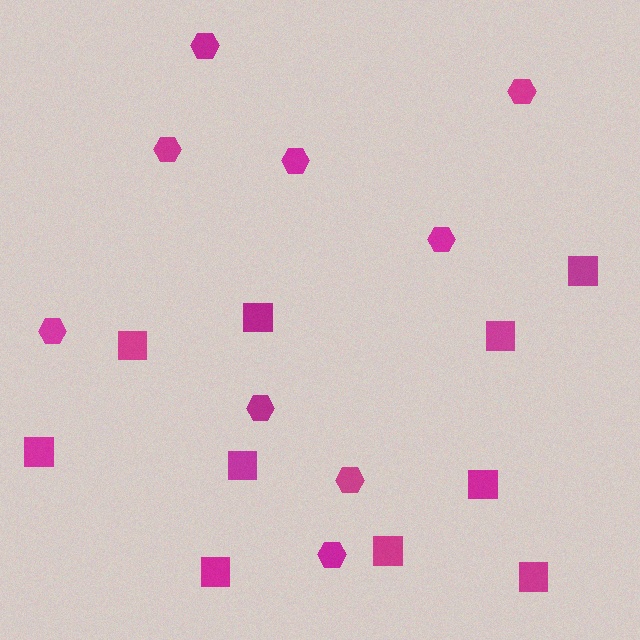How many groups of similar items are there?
There are 2 groups: one group of squares (10) and one group of hexagons (9).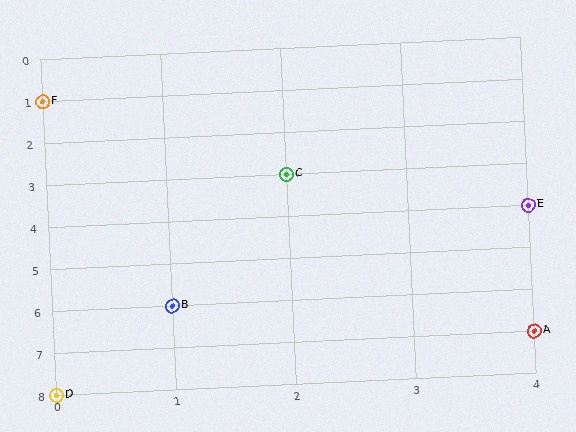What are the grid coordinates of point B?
Point B is at grid coordinates (1, 6).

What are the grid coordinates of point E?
Point E is at grid coordinates (4, 4).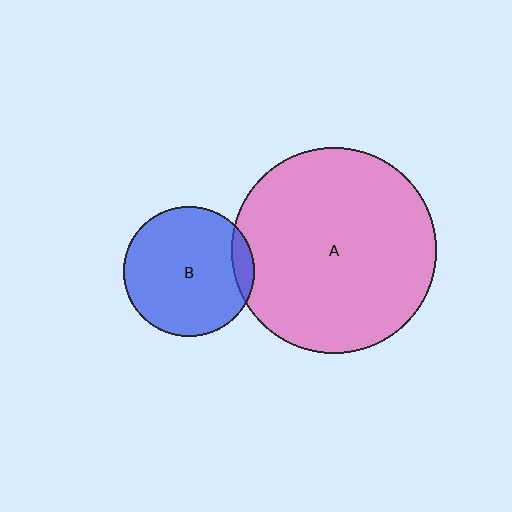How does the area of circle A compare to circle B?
Approximately 2.5 times.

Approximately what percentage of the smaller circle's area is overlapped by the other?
Approximately 10%.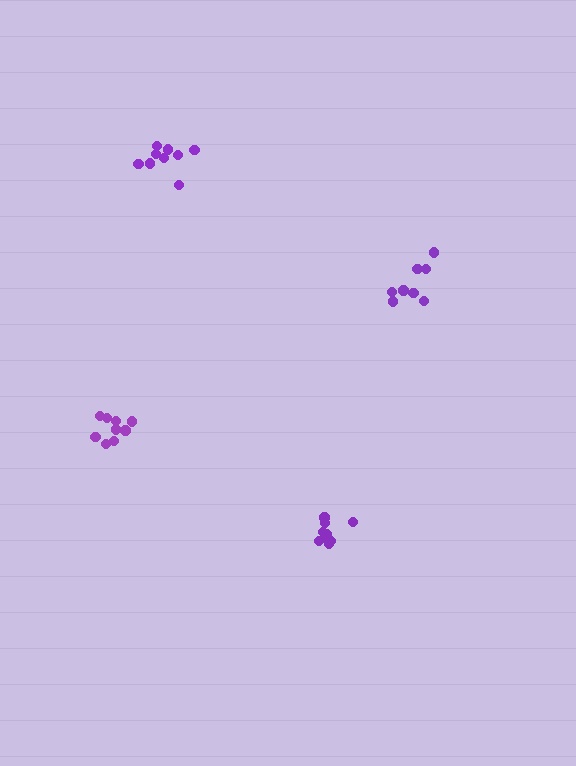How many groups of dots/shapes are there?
There are 4 groups.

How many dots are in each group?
Group 1: 9 dots, Group 2: 8 dots, Group 3: 9 dots, Group 4: 9 dots (35 total).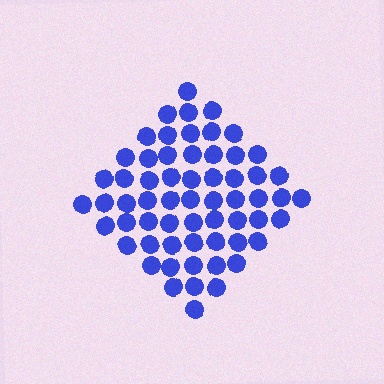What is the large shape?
The large shape is a diamond.